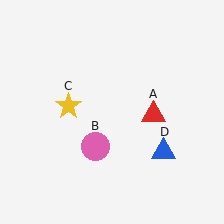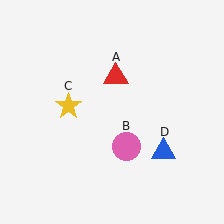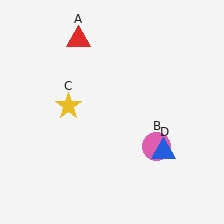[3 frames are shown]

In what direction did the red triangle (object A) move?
The red triangle (object A) moved up and to the left.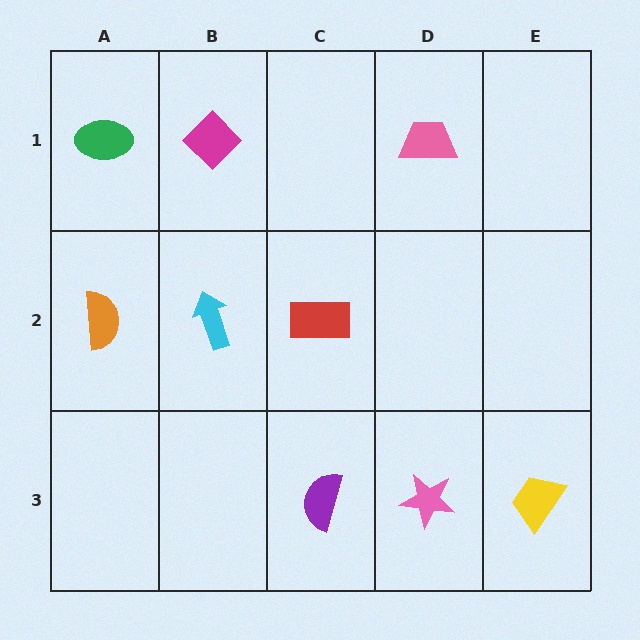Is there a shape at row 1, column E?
No, that cell is empty.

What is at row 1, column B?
A magenta diamond.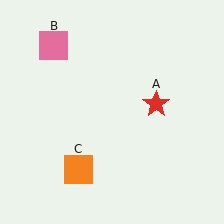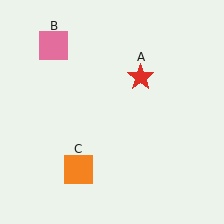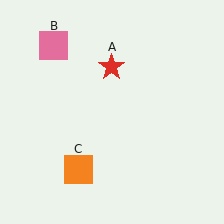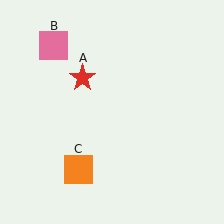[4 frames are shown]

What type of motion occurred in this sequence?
The red star (object A) rotated counterclockwise around the center of the scene.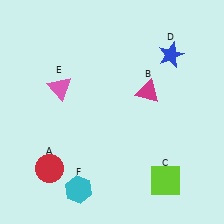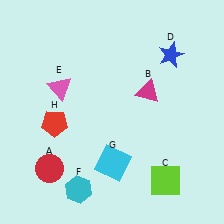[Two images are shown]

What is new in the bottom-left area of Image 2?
A red pentagon (H) was added in the bottom-left area of Image 2.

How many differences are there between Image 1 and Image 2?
There are 2 differences between the two images.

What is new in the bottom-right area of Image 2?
A cyan square (G) was added in the bottom-right area of Image 2.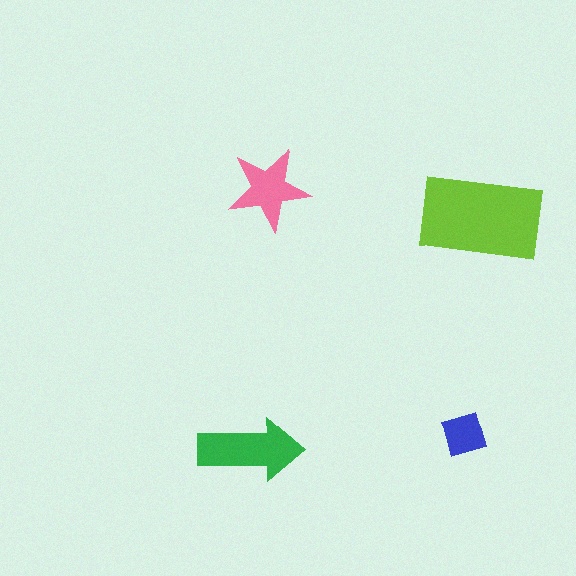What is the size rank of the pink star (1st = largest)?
3rd.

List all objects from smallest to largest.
The blue diamond, the pink star, the green arrow, the lime rectangle.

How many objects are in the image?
There are 4 objects in the image.